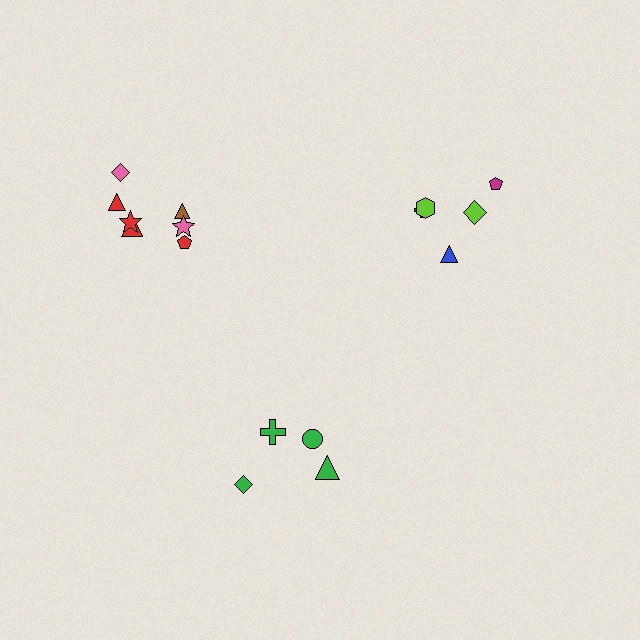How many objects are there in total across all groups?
There are 16 objects.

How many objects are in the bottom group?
There are 4 objects.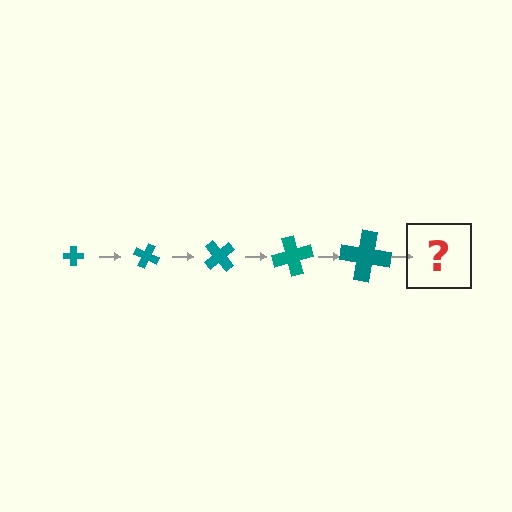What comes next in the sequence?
The next element should be a cross, larger than the previous one and rotated 125 degrees from the start.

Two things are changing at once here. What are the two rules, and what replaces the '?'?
The two rules are that the cross grows larger each step and it rotates 25 degrees each step. The '?' should be a cross, larger than the previous one and rotated 125 degrees from the start.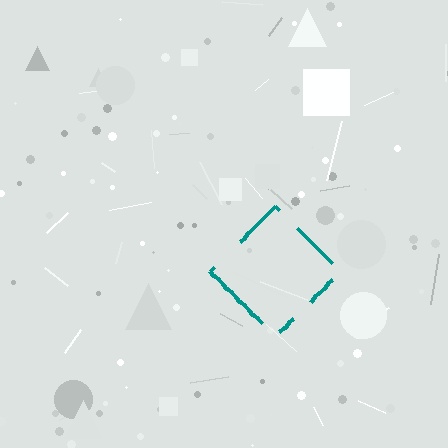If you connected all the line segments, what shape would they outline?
They would outline a diamond.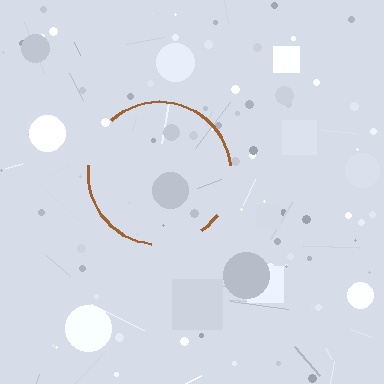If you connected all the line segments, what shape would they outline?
They would outline a circle.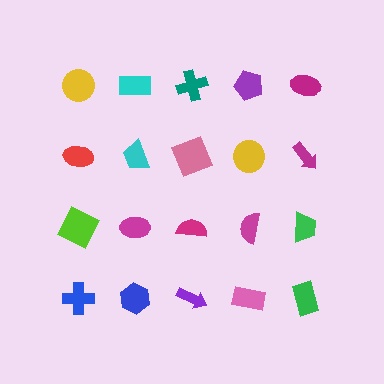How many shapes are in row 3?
5 shapes.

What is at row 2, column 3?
A pink square.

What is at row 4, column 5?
A green rectangle.